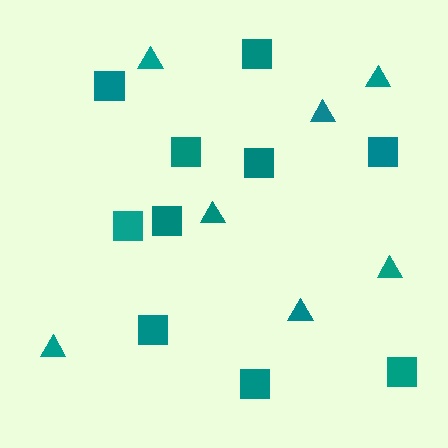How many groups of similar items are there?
There are 2 groups: one group of squares (10) and one group of triangles (7).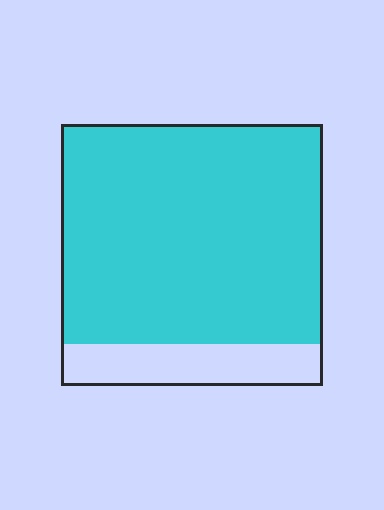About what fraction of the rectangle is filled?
About five sixths (5/6).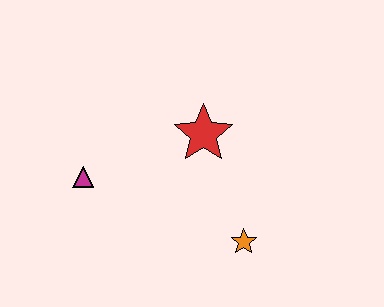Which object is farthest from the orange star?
The magenta triangle is farthest from the orange star.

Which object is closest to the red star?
The orange star is closest to the red star.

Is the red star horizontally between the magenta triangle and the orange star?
Yes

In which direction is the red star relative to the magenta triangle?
The red star is to the right of the magenta triangle.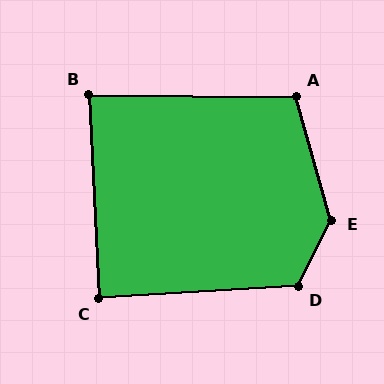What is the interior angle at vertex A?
Approximately 106 degrees (obtuse).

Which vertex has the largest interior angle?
E, at approximately 138 degrees.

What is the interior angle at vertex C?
Approximately 89 degrees (approximately right).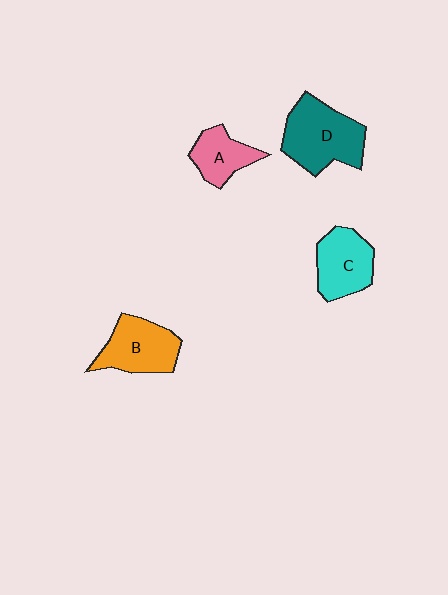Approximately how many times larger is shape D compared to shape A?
Approximately 1.8 times.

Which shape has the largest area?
Shape D (teal).